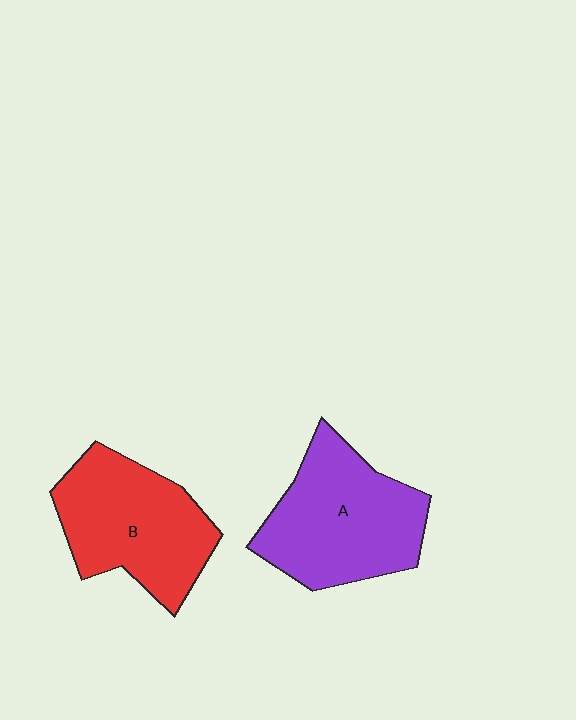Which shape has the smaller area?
Shape B (red).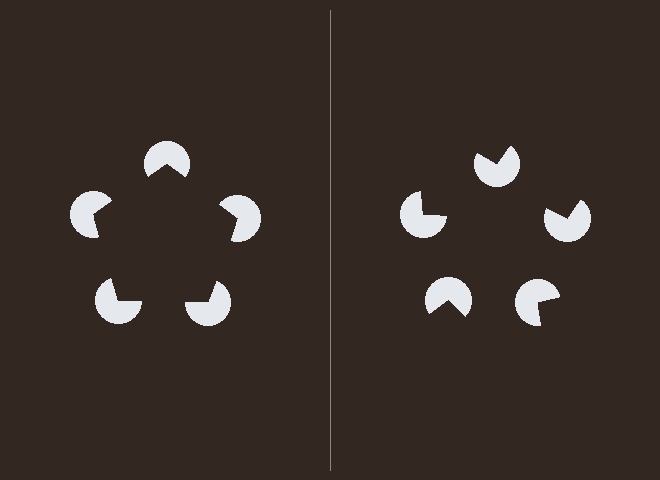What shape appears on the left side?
An illusory pentagon.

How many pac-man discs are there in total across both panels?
10 — 5 on each side.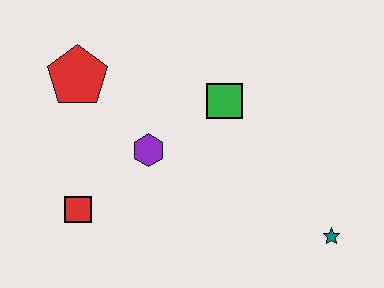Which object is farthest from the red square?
The teal star is farthest from the red square.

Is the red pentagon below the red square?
No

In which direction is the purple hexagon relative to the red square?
The purple hexagon is to the right of the red square.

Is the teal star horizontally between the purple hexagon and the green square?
No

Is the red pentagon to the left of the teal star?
Yes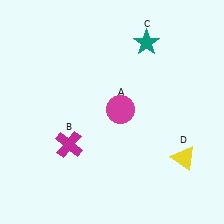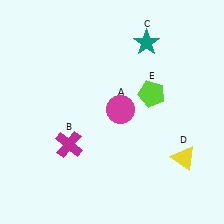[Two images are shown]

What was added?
A lime pentagon (E) was added in Image 2.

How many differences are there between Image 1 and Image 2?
There is 1 difference between the two images.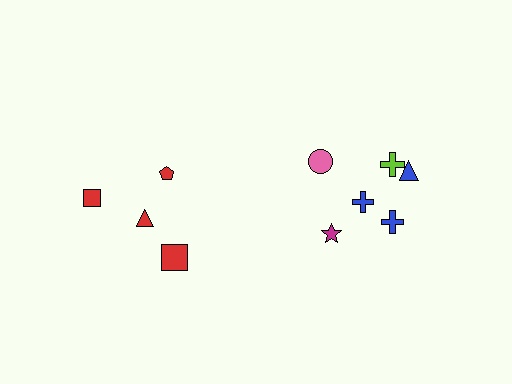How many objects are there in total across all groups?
There are 10 objects.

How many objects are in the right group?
There are 6 objects.